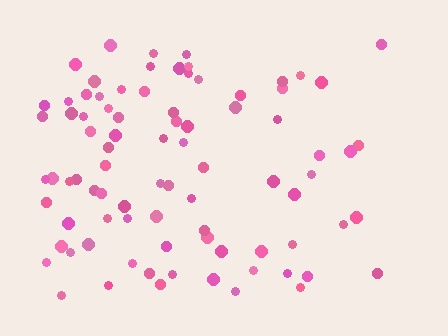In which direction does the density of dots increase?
From right to left, with the left side densest.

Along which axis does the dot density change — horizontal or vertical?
Horizontal.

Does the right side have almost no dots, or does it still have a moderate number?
Still a moderate number, just noticeably fewer than the left.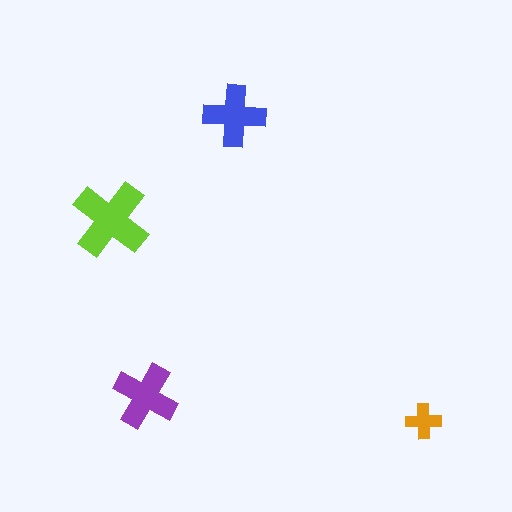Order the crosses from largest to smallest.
the lime one, the purple one, the blue one, the orange one.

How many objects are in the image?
There are 4 objects in the image.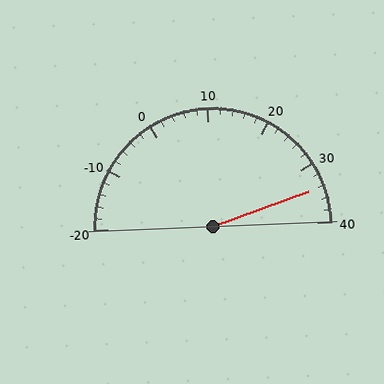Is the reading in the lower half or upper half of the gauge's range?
The reading is in the upper half of the range (-20 to 40).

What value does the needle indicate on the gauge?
The needle indicates approximately 34.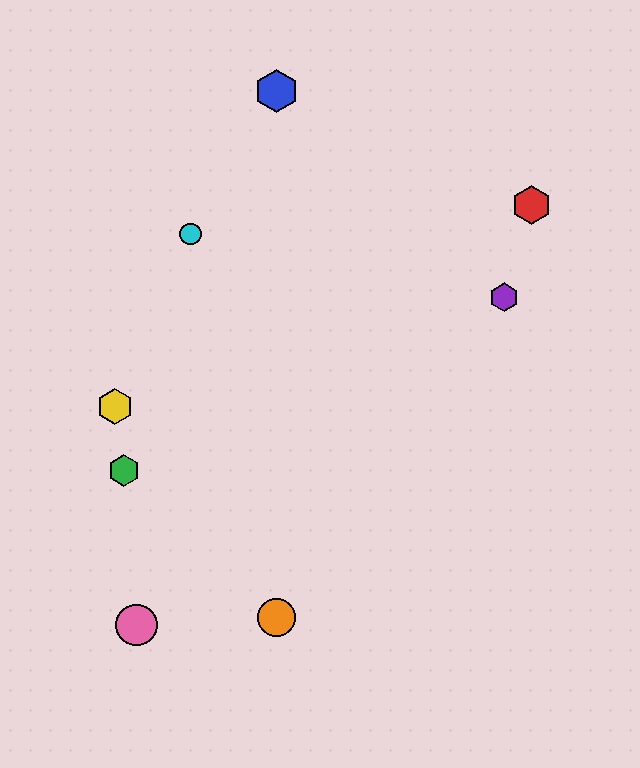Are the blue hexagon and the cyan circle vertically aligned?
No, the blue hexagon is at x≈277 and the cyan circle is at x≈190.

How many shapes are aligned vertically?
2 shapes (the blue hexagon, the orange circle) are aligned vertically.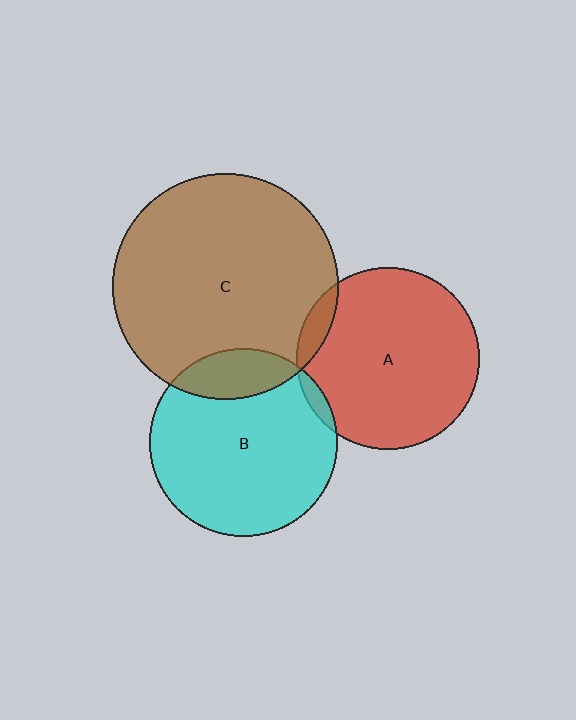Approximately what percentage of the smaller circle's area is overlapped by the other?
Approximately 5%.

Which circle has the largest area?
Circle C (brown).